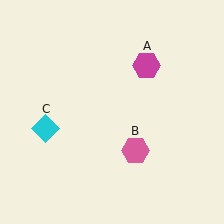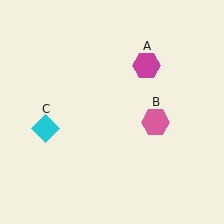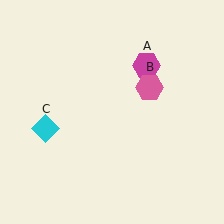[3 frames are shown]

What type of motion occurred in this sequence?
The pink hexagon (object B) rotated counterclockwise around the center of the scene.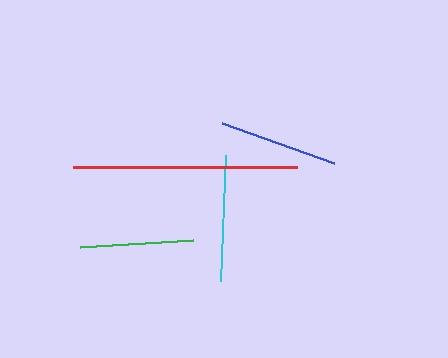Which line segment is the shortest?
The green line is the shortest at approximately 114 pixels.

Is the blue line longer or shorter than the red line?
The red line is longer than the blue line.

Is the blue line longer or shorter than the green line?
The blue line is longer than the green line.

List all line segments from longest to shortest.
From longest to shortest: red, cyan, blue, green.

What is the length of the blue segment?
The blue segment is approximately 119 pixels long.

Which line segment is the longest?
The red line is the longest at approximately 223 pixels.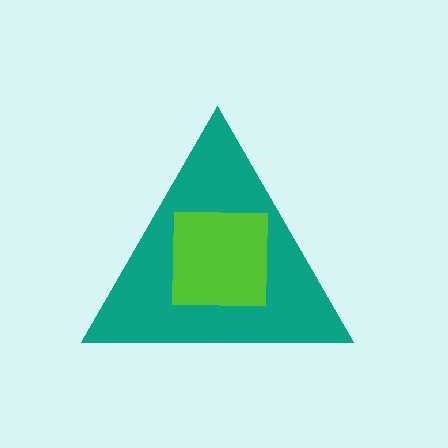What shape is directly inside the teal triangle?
The lime square.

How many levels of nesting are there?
2.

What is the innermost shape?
The lime square.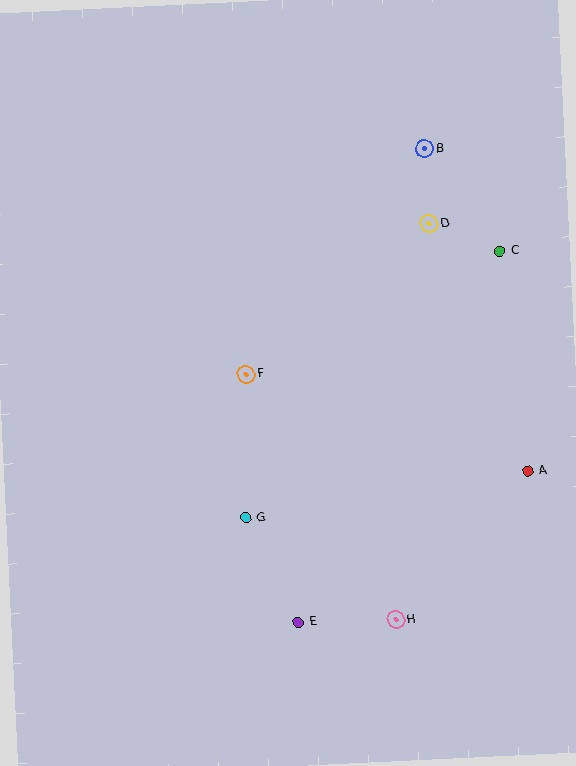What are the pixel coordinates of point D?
Point D is at (429, 224).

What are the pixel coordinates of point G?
Point G is at (246, 518).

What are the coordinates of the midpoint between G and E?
The midpoint between G and E is at (272, 570).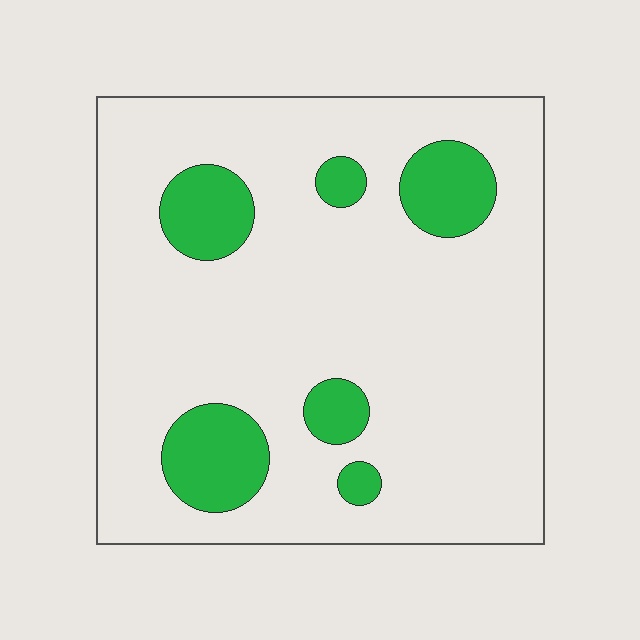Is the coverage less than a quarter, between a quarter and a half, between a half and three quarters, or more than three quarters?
Less than a quarter.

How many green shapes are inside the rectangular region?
6.